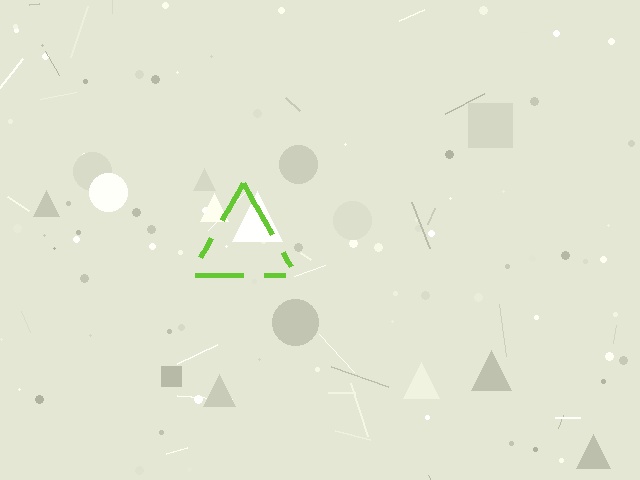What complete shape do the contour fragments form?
The contour fragments form a triangle.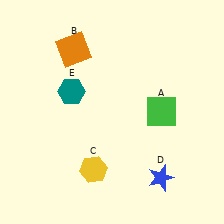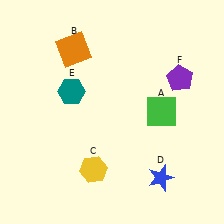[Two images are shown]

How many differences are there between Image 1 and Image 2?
There is 1 difference between the two images.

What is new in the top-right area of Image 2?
A purple pentagon (F) was added in the top-right area of Image 2.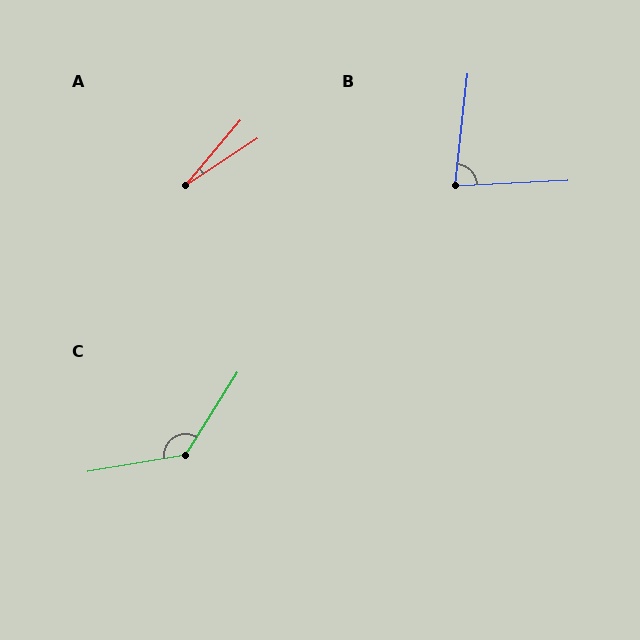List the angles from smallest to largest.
A (16°), B (81°), C (132°).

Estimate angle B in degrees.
Approximately 81 degrees.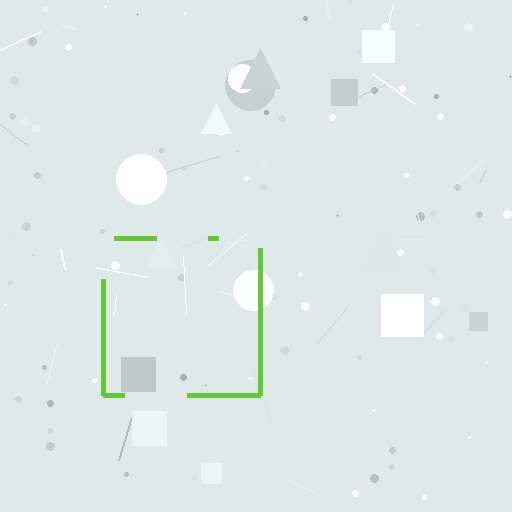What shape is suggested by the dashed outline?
The dashed outline suggests a square.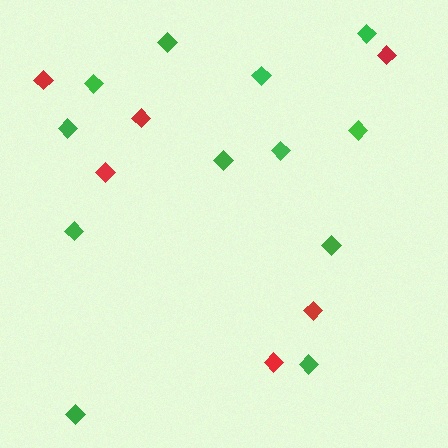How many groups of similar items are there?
There are 2 groups: one group of green diamonds (12) and one group of red diamonds (6).